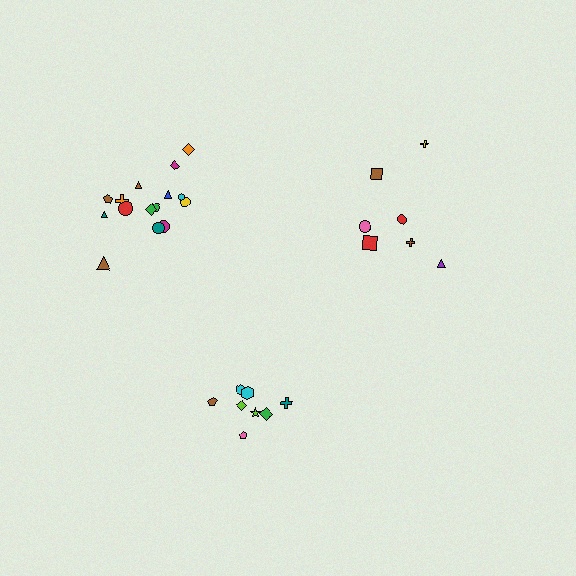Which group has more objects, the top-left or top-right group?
The top-left group.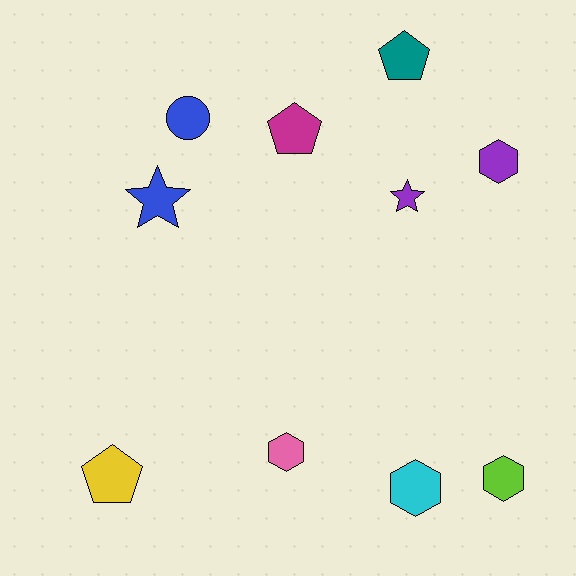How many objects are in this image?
There are 10 objects.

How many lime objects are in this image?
There is 1 lime object.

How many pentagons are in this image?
There are 3 pentagons.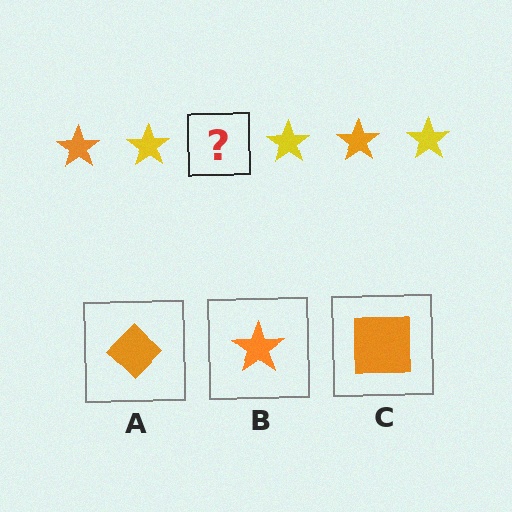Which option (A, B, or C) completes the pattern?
B.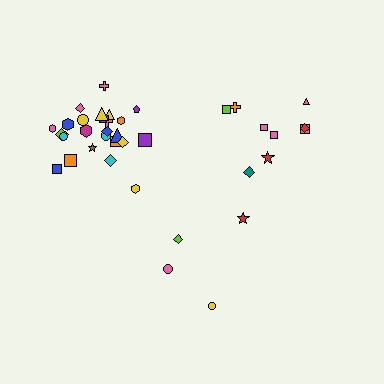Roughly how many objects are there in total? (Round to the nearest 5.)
Roughly 40 objects in total.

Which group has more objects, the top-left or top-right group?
The top-left group.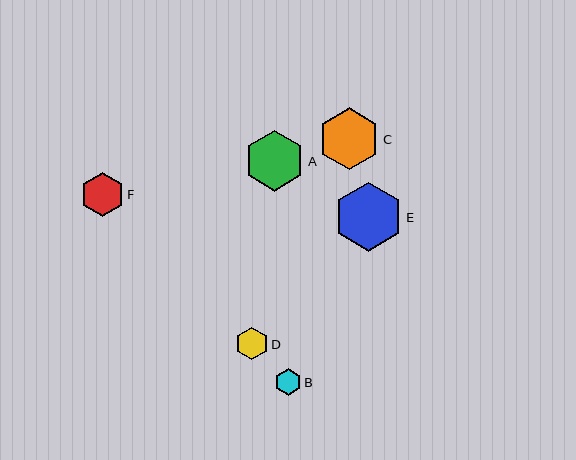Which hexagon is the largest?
Hexagon E is the largest with a size of approximately 69 pixels.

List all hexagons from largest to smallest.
From largest to smallest: E, C, A, F, D, B.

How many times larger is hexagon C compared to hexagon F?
Hexagon C is approximately 1.4 times the size of hexagon F.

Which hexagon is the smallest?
Hexagon B is the smallest with a size of approximately 27 pixels.